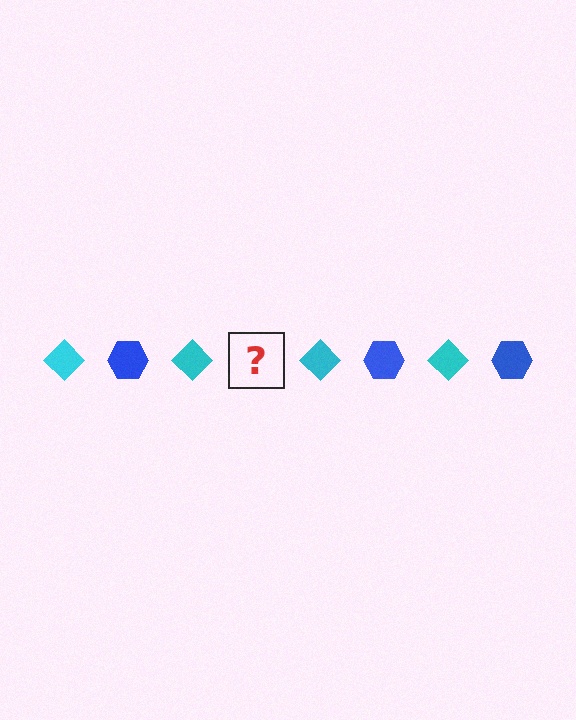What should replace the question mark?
The question mark should be replaced with a blue hexagon.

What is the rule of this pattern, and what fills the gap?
The rule is that the pattern alternates between cyan diamond and blue hexagon. The gap should be filled with a blue hexagon.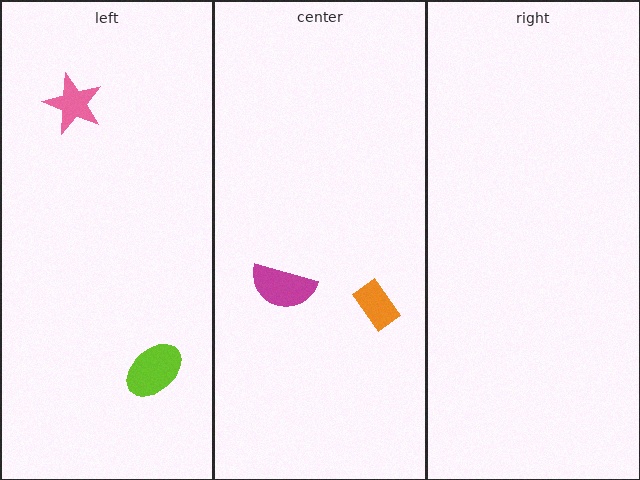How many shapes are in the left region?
2.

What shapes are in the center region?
The orange rectangle, the magenta semicircle.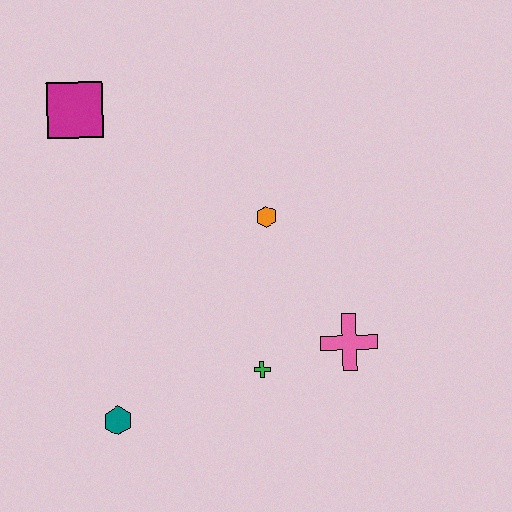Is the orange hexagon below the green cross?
No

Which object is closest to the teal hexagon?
The green cross is closest to the teal hexagon.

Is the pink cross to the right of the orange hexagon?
Yes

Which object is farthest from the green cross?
The magenta square is farthest from the green cross.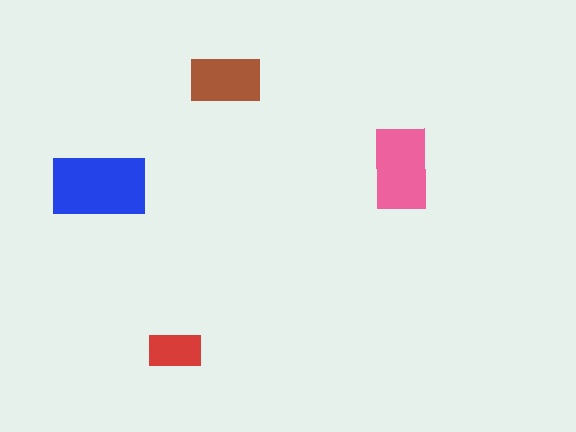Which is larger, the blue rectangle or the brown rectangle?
The blue one.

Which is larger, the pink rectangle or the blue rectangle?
The blue one.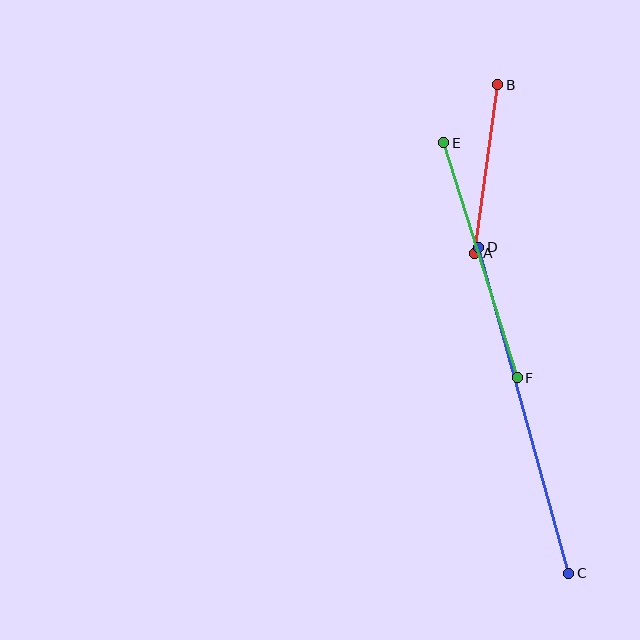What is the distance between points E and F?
The distance is approximately 246 pixels.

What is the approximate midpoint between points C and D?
The midpoint is at approximately (524, 410) pixels.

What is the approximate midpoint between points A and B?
The midpoint is at approximately (486, 169) pixels.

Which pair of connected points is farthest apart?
Points C and D are farthest apart.